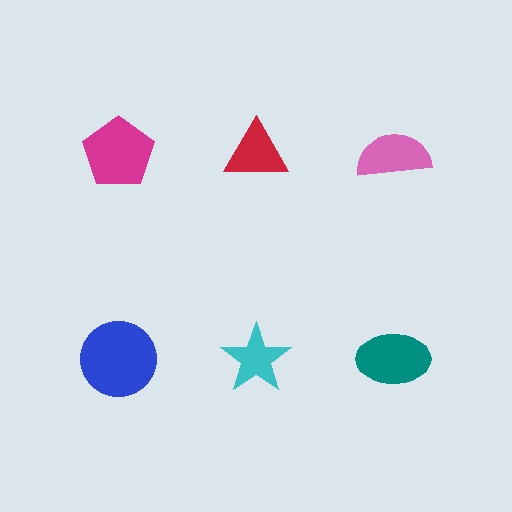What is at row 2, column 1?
A blue circle.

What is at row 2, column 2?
A cyan star.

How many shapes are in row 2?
3 shapes.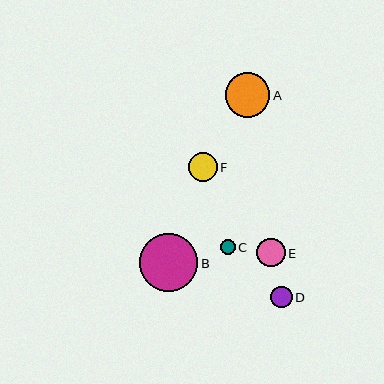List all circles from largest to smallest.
From largest to smallest: B, A, F, E, D, C.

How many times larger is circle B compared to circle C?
Circle B is approximately 3.9 times the size of circle C.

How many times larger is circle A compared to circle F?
Circle A is approximately 1.5 times the size of circle F.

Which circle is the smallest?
Circle C is the smallest with a size of approximately 15 pixels.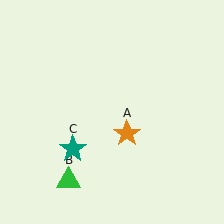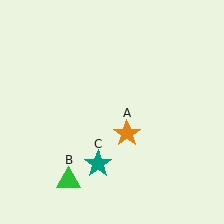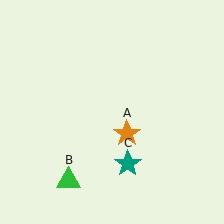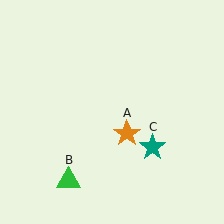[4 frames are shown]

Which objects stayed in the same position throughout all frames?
Orange star (object A) and green triangle (object B) remained stationary.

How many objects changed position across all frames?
1 object changed position: teal star (object C).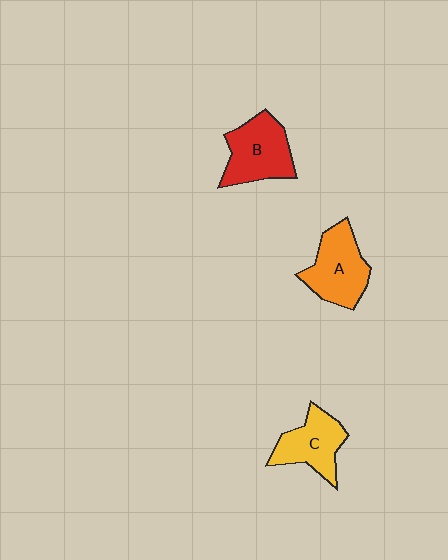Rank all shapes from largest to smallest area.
From largest to smallest: B (red), A (orange), C (yellow).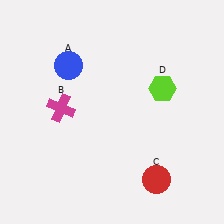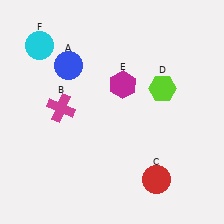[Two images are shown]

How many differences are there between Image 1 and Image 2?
There are 2 differences between the two images.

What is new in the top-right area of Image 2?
A magenta hexagon (E) was added in the top-right area of Image 2.